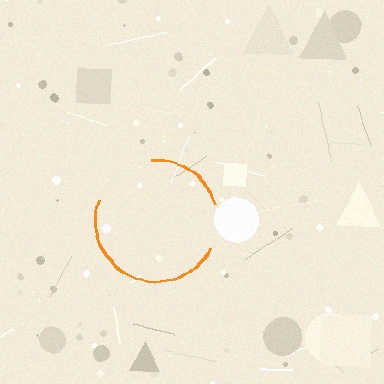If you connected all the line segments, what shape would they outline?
They would outline a circle.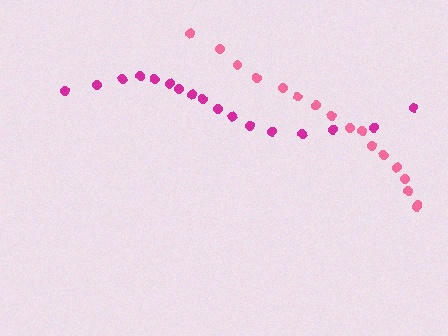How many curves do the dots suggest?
There are 2 distinct paths.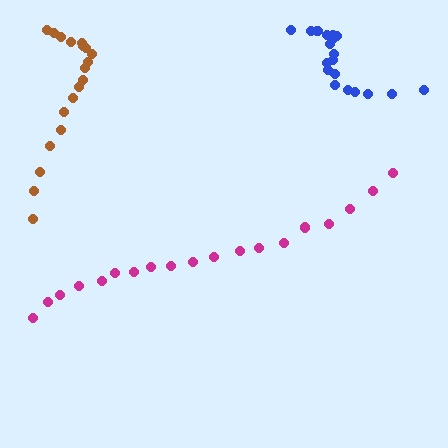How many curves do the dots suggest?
There are 3 distinct paths.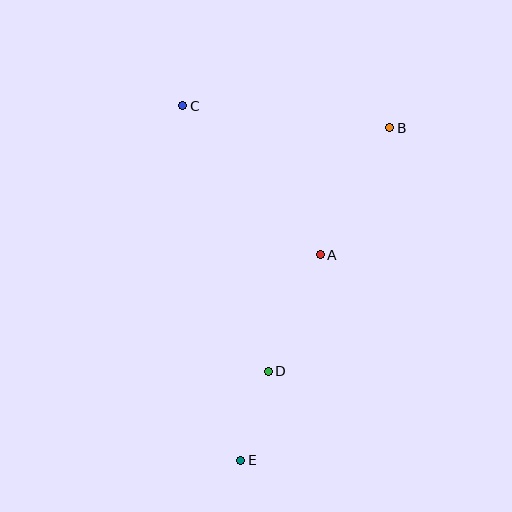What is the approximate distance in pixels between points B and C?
The distance between B and C is approximately 208 pixels.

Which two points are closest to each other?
Points D and E are closest to each other.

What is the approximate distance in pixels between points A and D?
The distance between A and D is approximately 128 pixels.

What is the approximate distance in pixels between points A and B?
The distance between A and B is approximately 144 pixels.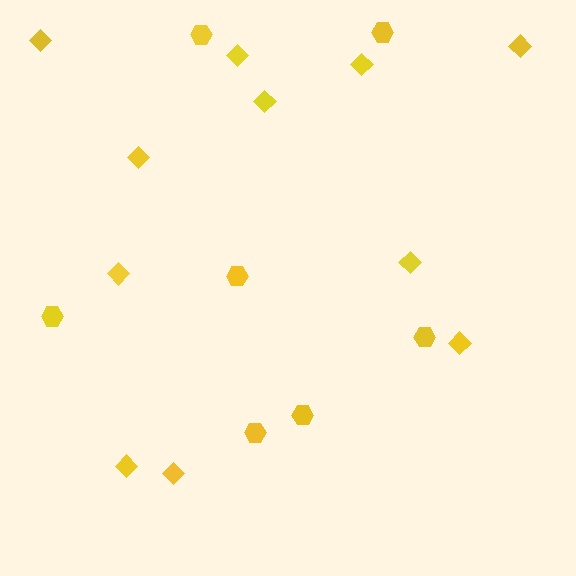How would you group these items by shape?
There are 2 groups: one group of diamonds (11) and one group of hexagons (7).